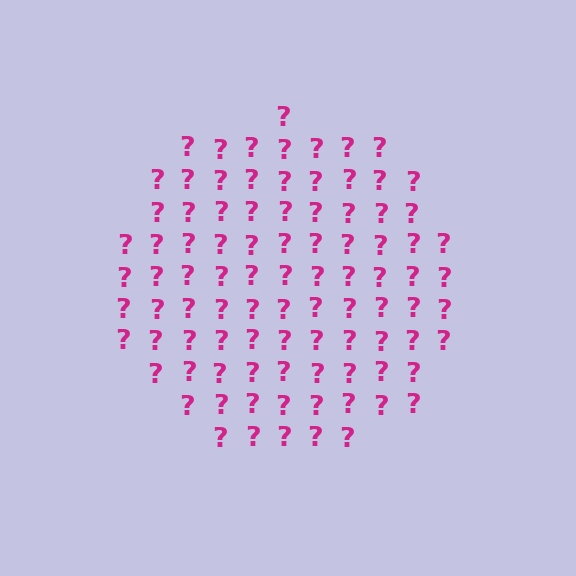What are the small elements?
The small elements are question marks.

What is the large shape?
The large shape is a circle.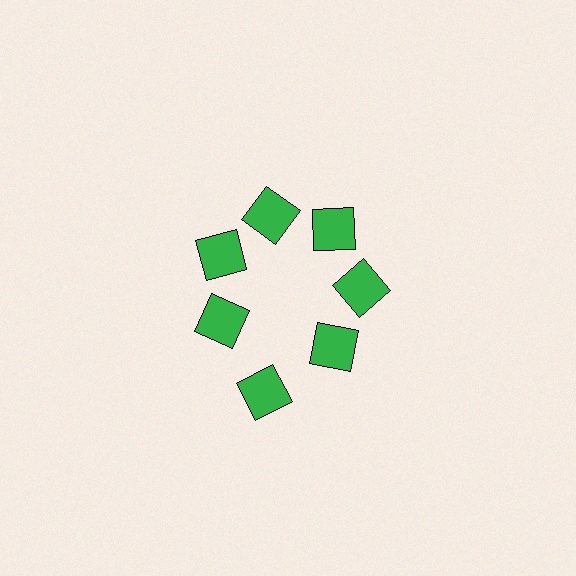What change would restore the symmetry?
The symmetry would be restored by moving it inward, back onto the ring so that all 7 squares sit at equal angles and equal distance from the center.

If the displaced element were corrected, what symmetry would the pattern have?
It would have 7-fold rotational symmetry — the pattern would map onto itself every 51 degrees.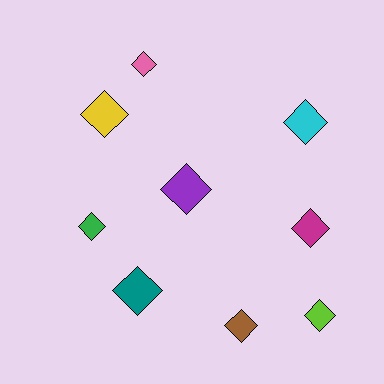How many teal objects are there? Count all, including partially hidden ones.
There is 1 teal object.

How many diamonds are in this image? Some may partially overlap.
There are 9 diamonds.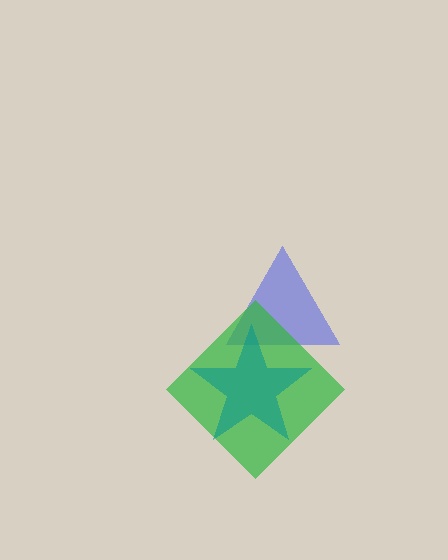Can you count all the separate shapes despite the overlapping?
Yes, there are 3 separate shapes.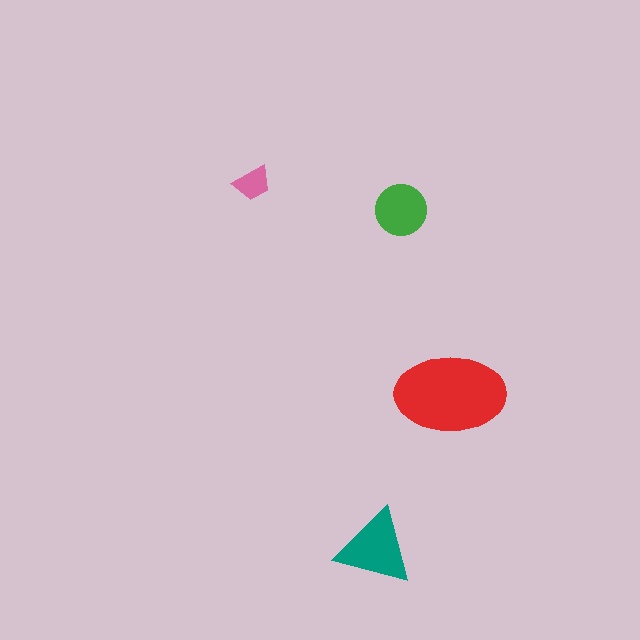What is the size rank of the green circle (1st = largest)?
3rd.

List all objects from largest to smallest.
The red ellipse, the teal triangle, the green circle, the pink trapezoid.